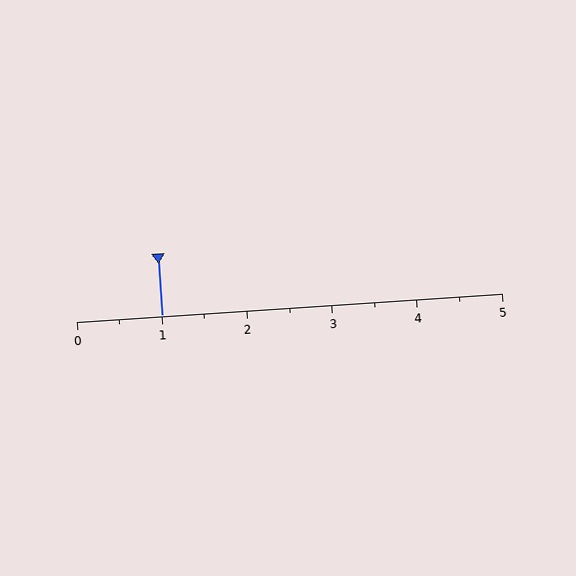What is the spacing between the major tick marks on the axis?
The major ticks are spaced 1 apart.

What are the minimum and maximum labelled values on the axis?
The axis runs from 0 to 5.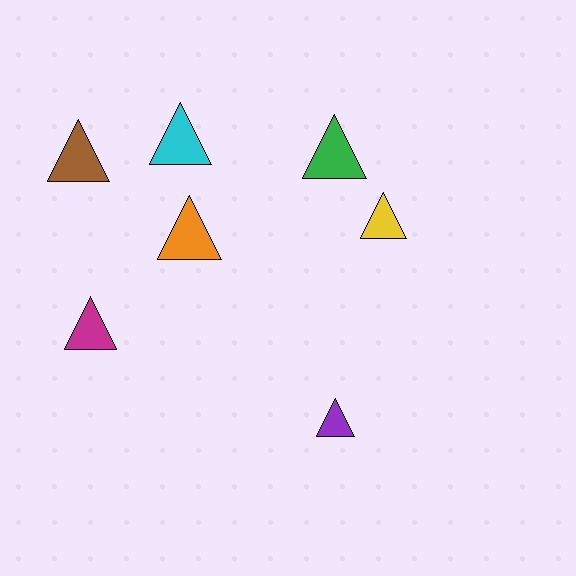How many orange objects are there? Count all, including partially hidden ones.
There is 1 orange object.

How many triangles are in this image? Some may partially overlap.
There are 7 triangles.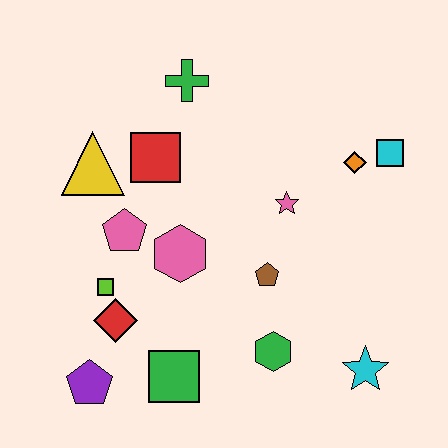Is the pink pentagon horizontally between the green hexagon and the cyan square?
No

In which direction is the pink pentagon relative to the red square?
The pink pentagon is below the red square.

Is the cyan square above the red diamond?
Yes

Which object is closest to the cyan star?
The green hexagon is closest to the cyan star.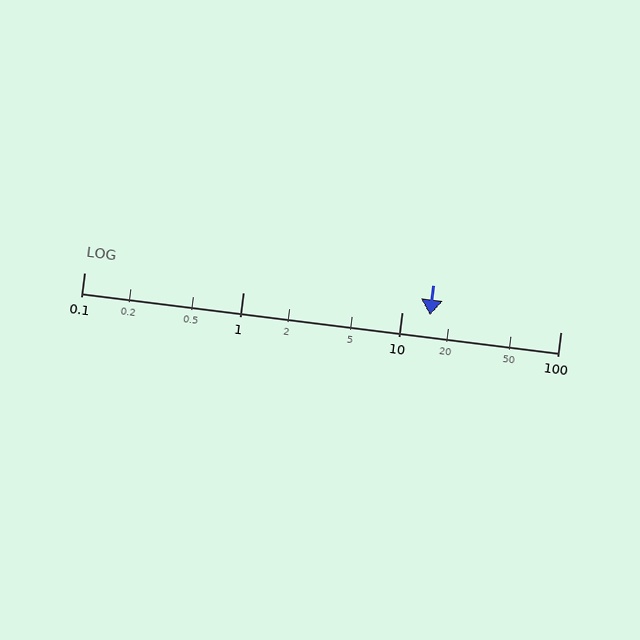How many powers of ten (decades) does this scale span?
The scale spans 3 decades, from 0.1 to 100.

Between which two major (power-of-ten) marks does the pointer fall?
The pointer is between 10 and 100.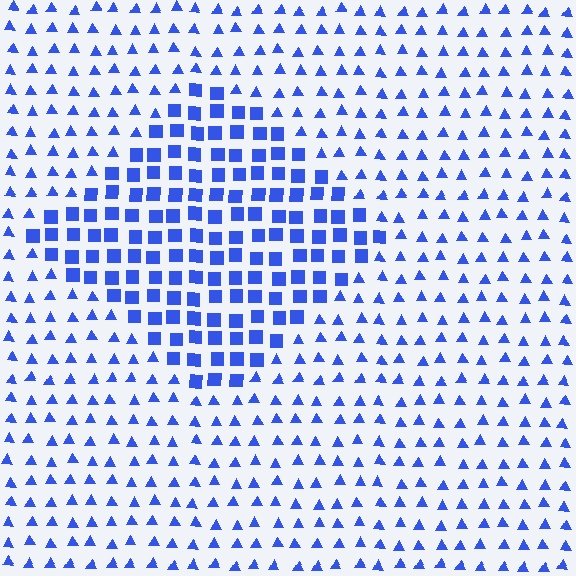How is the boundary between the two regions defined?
The boundary is defined by a change in element shape: squares inside vs. triangles outside. All elements share the same color and spacing.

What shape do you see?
I see a diamond.